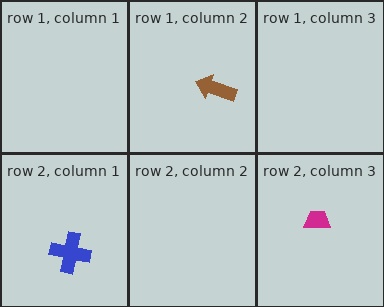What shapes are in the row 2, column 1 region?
The blue cross.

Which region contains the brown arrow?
The row 1, column 2 region.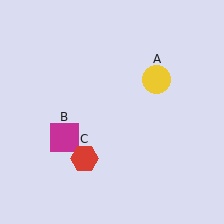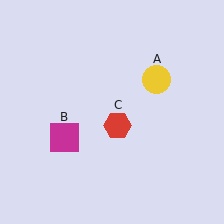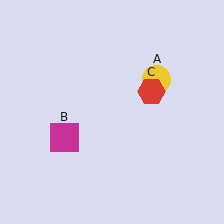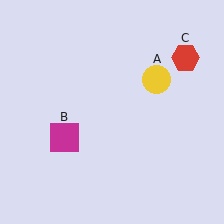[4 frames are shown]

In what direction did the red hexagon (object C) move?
The red hexagon (object C) moved up and to the right.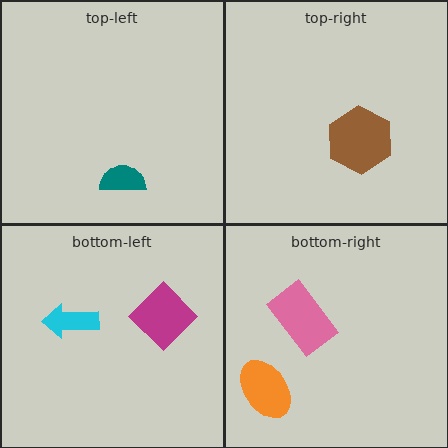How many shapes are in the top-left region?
1.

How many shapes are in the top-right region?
1.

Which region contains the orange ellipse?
The bottom-right region.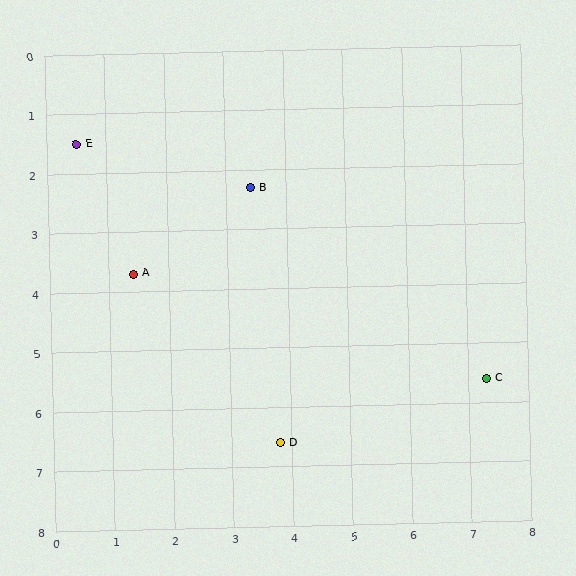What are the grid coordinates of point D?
Point D is at approximately (3.8, 6.6).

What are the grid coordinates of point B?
Point B is at approximately (3.4, 2.3).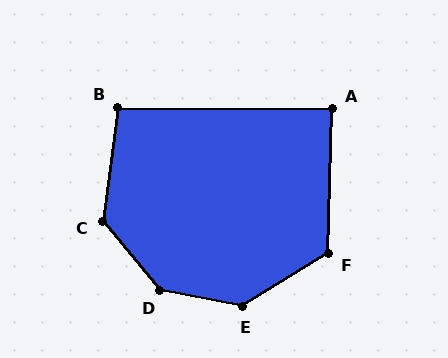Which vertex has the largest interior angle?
D, at approximately 140 degrees.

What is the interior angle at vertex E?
Approximately 138 degrees (obtuse).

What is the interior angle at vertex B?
Approximately 97 degrees (obtuse).